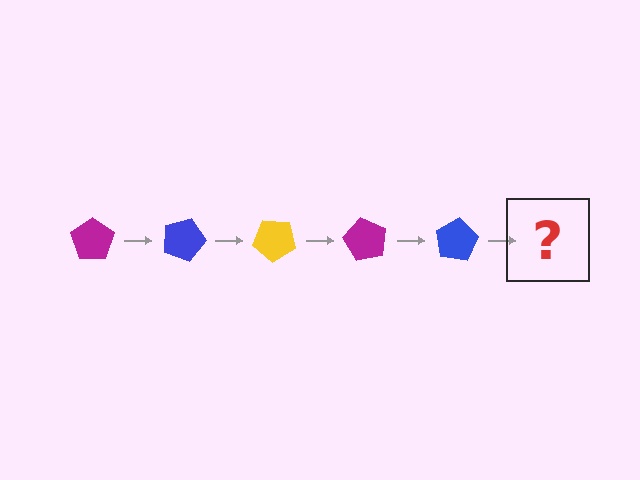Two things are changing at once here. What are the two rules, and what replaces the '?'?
The two rules are that it rotates 20 degrees each step and the color cycles through magenta, blue, and yellow. The '?' should be a yellow pentagon, rotated 100 degrees from the start.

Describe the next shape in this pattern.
It should be a yellow pentagon, rotated 100 degrees from the start.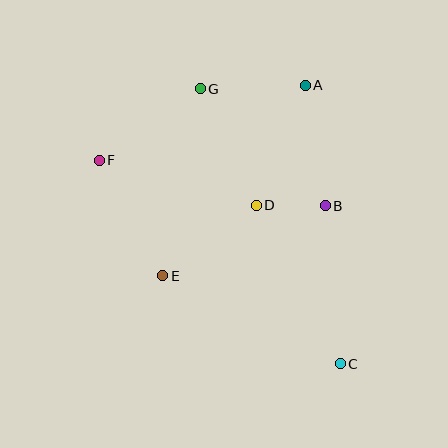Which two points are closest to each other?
Points B and D are closest to each other.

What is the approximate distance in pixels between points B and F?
The distance between B and F is approximately 230 pixels.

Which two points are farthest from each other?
Points C and F are farthest from each other.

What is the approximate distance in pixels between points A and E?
The distance between A and E is approximately 238 pixels.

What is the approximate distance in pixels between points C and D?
The distance between C and D is approximately 180 pixels.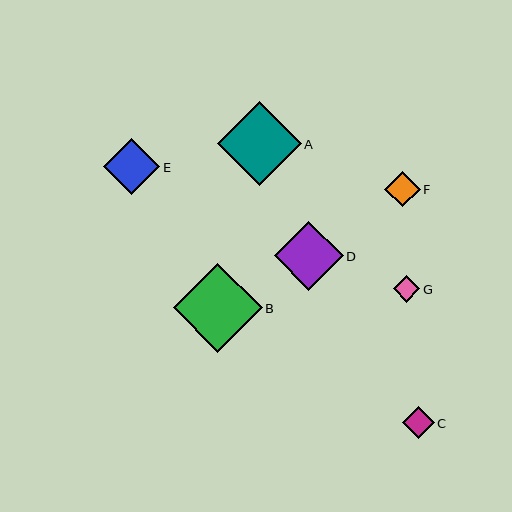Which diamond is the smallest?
Diamond G is the smallest with a size of approximately 26 pixels.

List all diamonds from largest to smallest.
From largest to smallest: B, A, D, E, F, C, G.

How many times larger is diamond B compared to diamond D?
Diamond B is approximately 1.3 times the size of diamond D.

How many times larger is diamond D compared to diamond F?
Diamond D is approximately 1.9 times the size of diamond F.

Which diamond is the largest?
Diamond B is the largest with a size of approximately 89 pixels.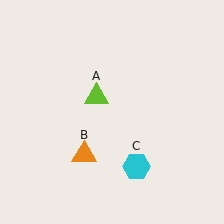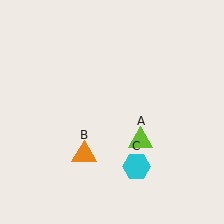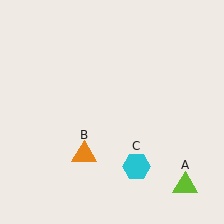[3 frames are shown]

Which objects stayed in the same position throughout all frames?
Orange triangle (object B) and cyan hexagon (object C) remained stationary.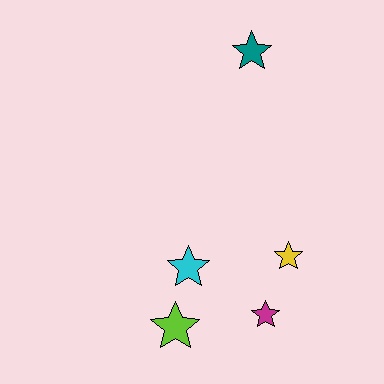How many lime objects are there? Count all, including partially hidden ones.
There is 1 lime object.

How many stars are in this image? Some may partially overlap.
There are 5 stars.